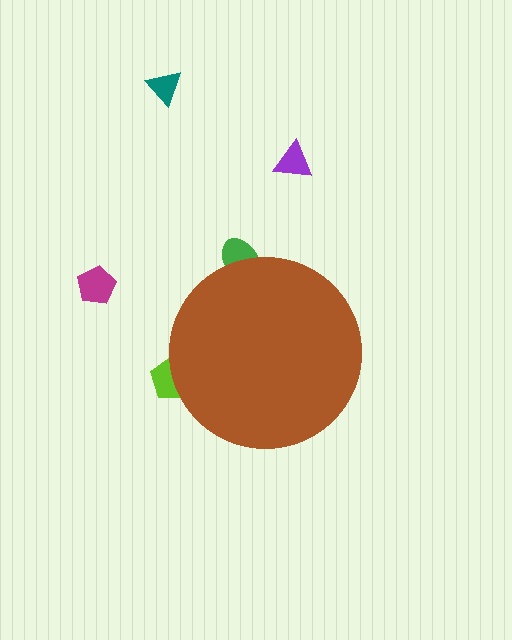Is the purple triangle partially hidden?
No, the purple triangle is fully visible.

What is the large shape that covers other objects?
A brown circle.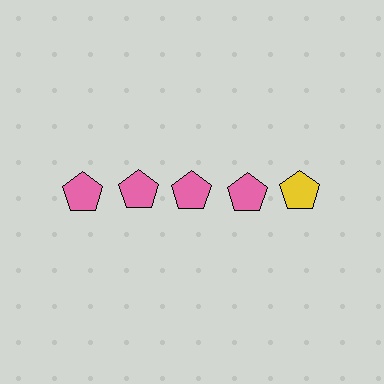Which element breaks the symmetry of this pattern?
The yellow pentagon in the top row, rightmost column breaks the symmetry. All other shapes are pink pentagons.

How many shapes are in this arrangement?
There are 5 shapes arranged in a grid pattern.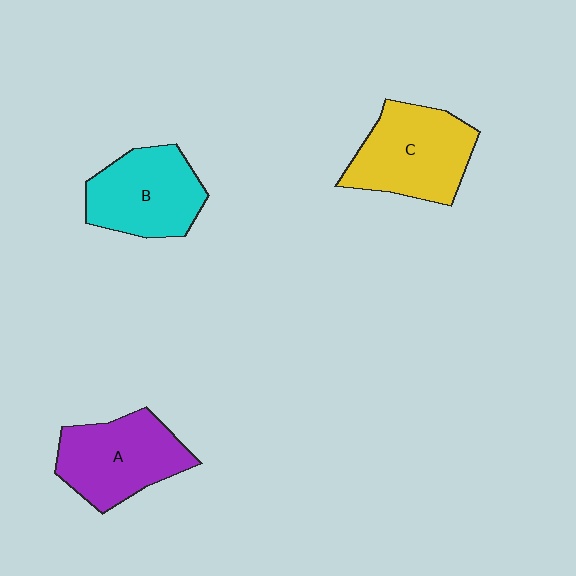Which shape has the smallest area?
Shape B (cyan).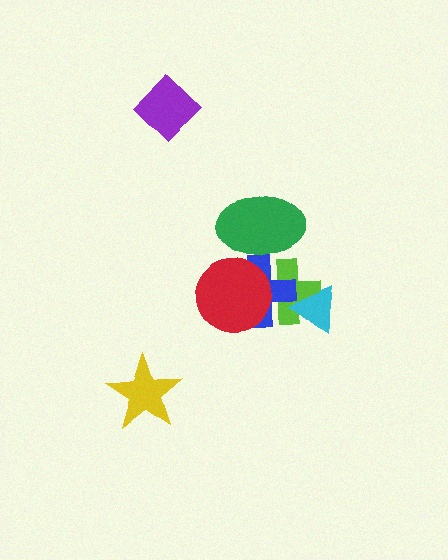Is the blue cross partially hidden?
Yes, it is partially covered by another shape.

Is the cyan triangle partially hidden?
No, no other shape covers it.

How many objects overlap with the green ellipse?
1 object overlaps with the green ellipse.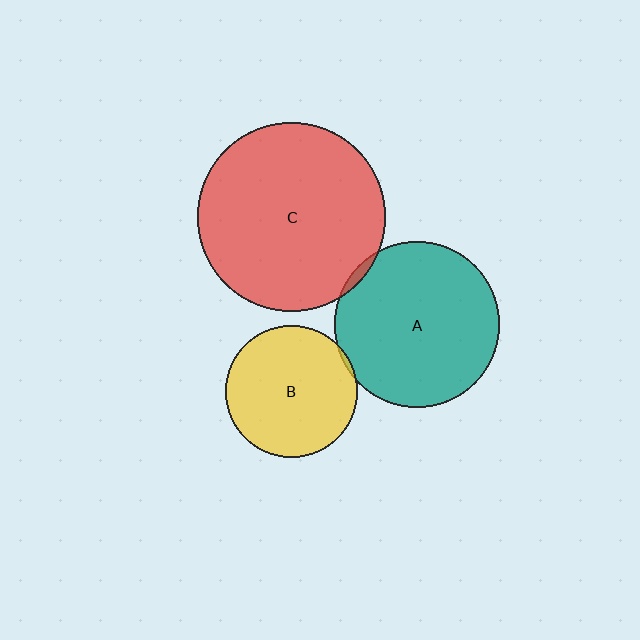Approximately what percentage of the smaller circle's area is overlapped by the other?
Approximately 5%.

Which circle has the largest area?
Circle C (red).